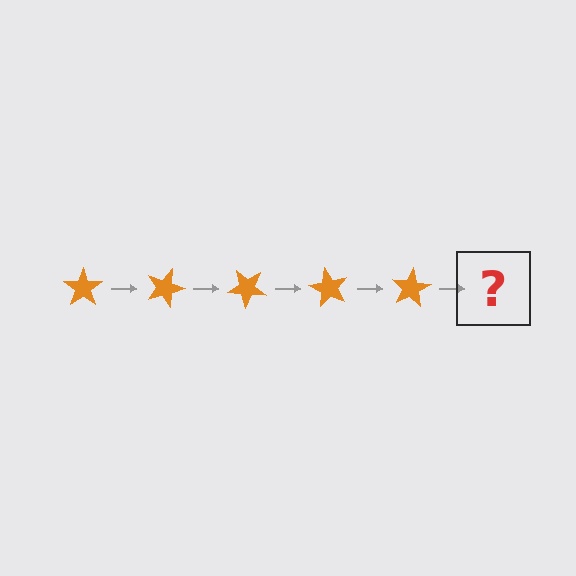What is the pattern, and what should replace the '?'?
The pattern is that the star rotates 20 degrees each step. The '?' should be an orange star rotated 100 degrees.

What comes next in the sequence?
The next element should be an orange star rotated 100 degrees.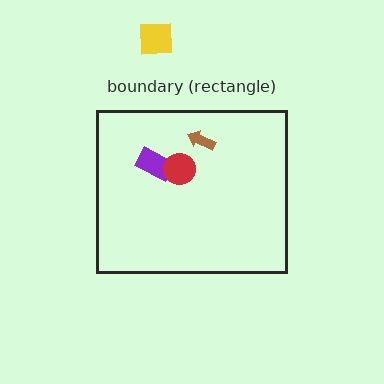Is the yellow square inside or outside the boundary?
Outside.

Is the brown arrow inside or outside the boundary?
Inside.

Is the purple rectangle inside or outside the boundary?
Inside.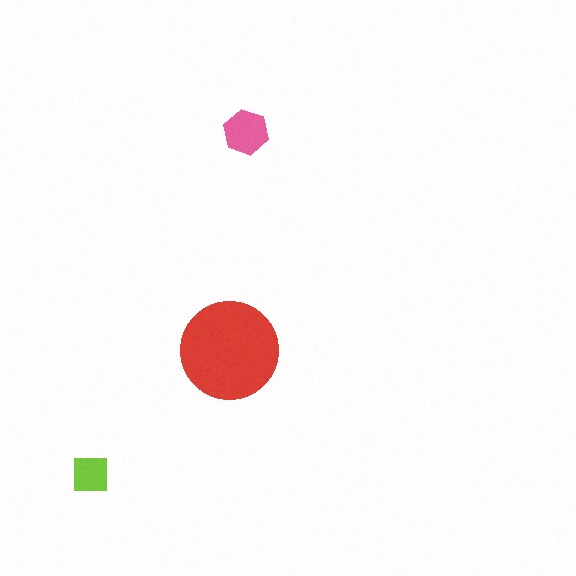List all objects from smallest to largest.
The lime square, the pink hexagon, the red circle.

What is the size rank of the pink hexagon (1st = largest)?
2nd.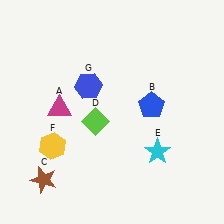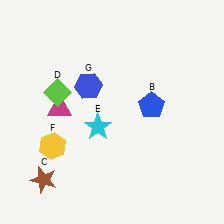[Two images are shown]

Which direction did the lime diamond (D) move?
The lime diamond (D) moved left.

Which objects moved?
The objects that moved are: the lime diamond (D), the cyan star (E).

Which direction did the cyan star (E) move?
The cyan star (E) moved left.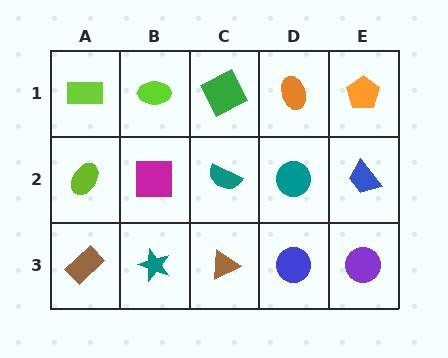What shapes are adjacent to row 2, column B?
A lime ellipse (row 1, column B), a teal star (row 3, column B), a lime ellipse (row 2, column A), a teal semicircle (row 2, column C).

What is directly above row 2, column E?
An orange pentagon.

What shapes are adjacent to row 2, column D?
An orange ellipse (row 1, column D), a blue circle (row 3, column D), a teal semicircle (row 2, column C), a blue trapezoid (row 2, column E).